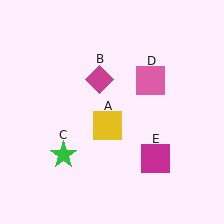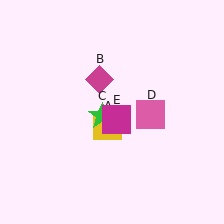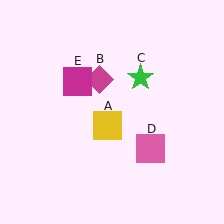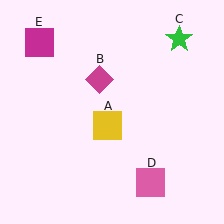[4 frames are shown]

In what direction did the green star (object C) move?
The green star (object C) moved up and to the right.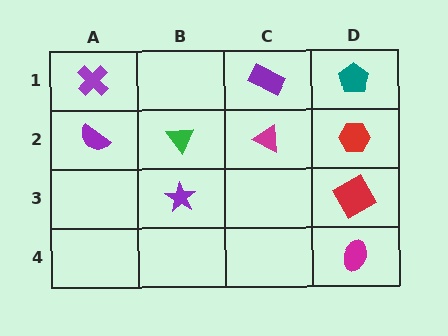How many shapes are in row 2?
4 shapes.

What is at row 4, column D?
A magenta ellipse.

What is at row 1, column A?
A purple cross.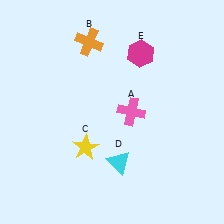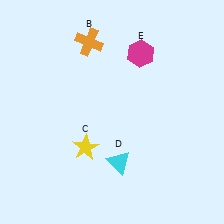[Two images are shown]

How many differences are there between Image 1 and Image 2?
There is 1 difference between the two images.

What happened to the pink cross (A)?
The pink cross (A) was removed in Image 2. It was in the top-right area of Image 1.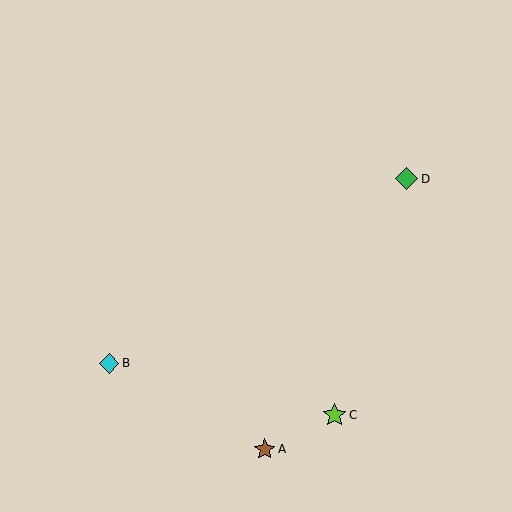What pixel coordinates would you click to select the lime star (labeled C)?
Click at (334, 415) to select the lime star C.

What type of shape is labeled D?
Shape D is a green diamond.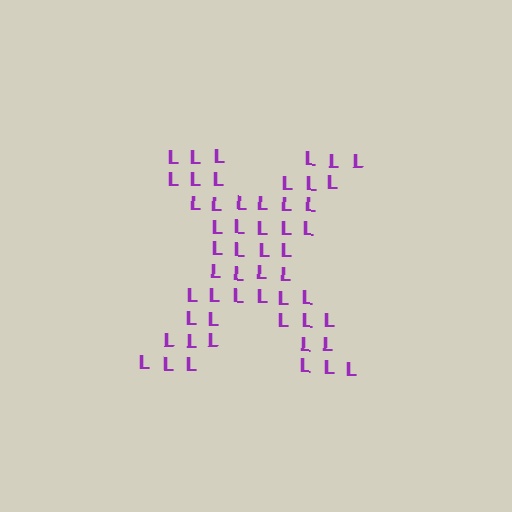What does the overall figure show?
The overall figure shows the letter X.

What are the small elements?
The small elements are letter L's.